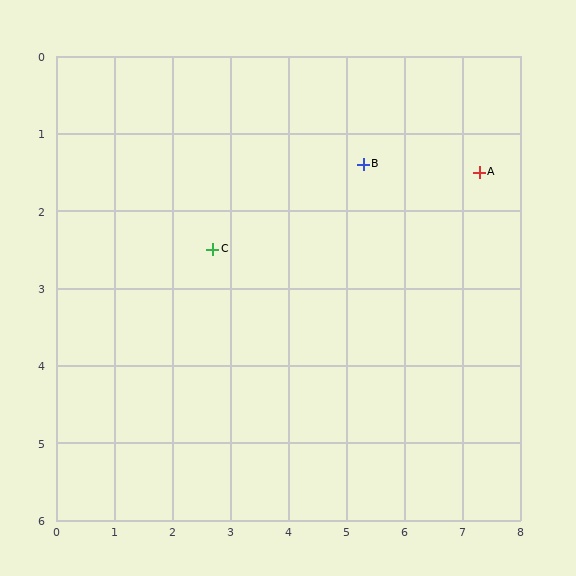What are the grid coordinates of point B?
Point B is at approximately (5.3, 1.4).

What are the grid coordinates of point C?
Point C is at approximately (2.7, 2.5).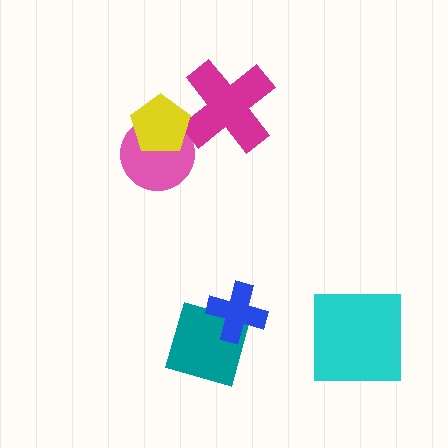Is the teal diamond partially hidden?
Yes, it is partially covered by another shape.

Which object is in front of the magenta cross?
The yellow pentagon is in front of the magenta cross.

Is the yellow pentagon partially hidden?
No, no other shape covers it.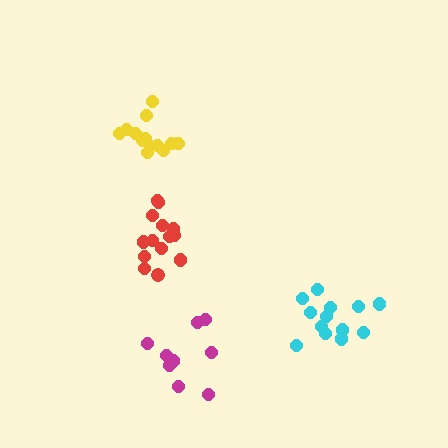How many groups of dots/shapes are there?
There are 4 groups.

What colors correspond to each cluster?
The clusters are colored: yellow, red, magenta, cyan.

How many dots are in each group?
Group 1: 13 dots, Group 2: 15 dots, Group 3: 10 dots, Group 4: 13 dots (51 total).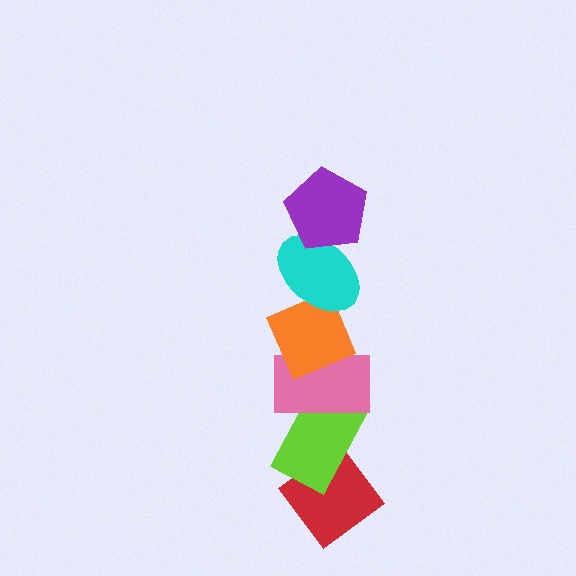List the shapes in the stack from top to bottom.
From top to bottom: the purple pentagon, the cyan ellipse, the orange diamond, the pink rectangle, the lime rectangle, the red diamond.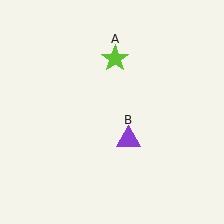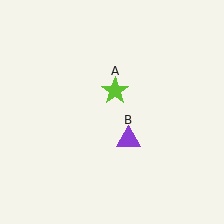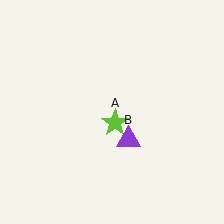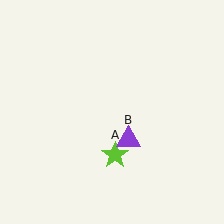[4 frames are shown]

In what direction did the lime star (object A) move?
The lime star (object A) moved down.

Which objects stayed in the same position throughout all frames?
Purple triangle (object B) remained stationary.